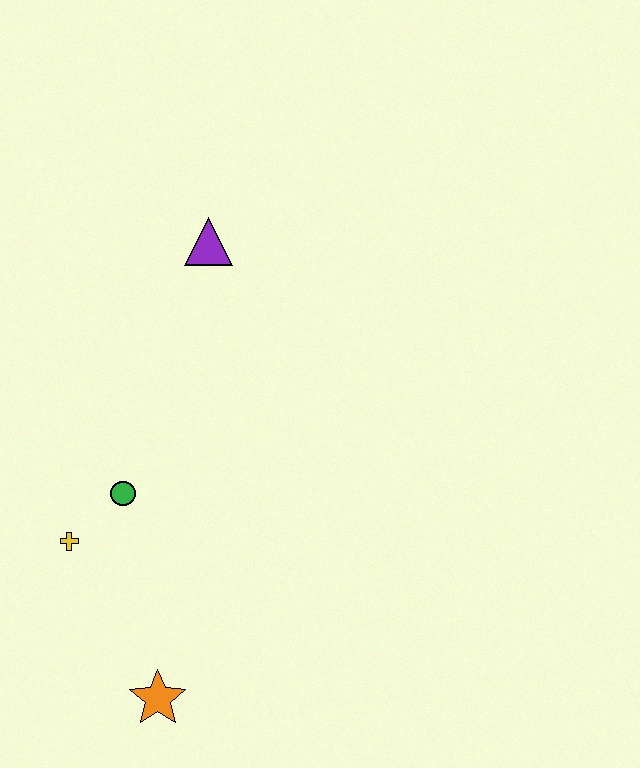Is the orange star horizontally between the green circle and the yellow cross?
No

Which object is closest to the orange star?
The yellow cross is closest to the orange star.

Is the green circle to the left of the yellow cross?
No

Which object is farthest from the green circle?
The purple triangle is farthest from the green circle.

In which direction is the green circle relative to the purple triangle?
The green circle is below the purple triangle.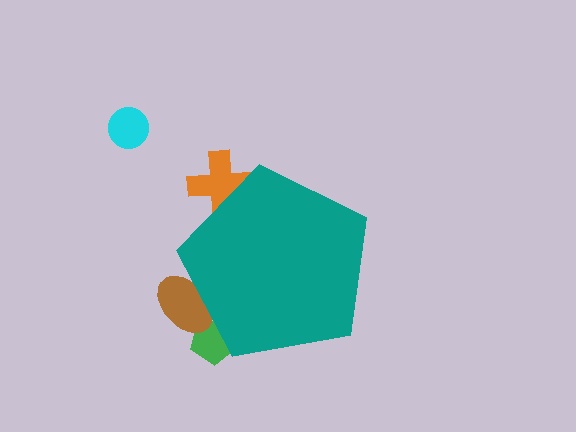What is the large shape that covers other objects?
A teal pentagon.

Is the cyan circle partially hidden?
No, the cyan circle is fully visible.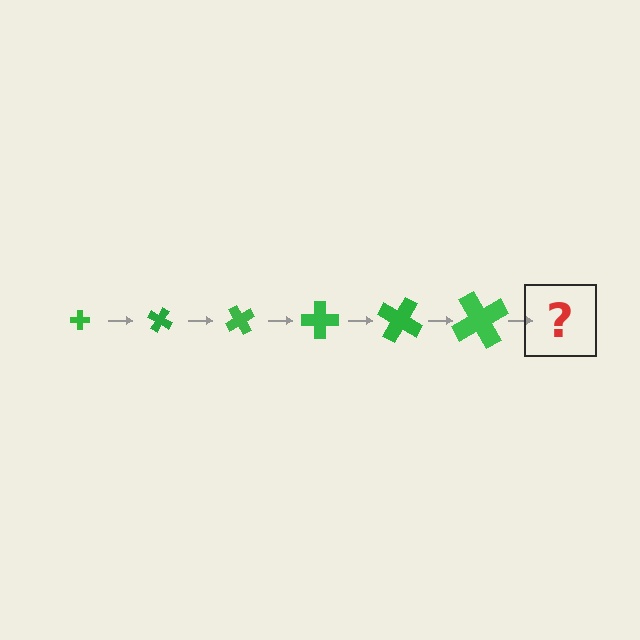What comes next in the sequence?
The next element should be a cross, larger than the previous one and rotated 180 degrees from the start.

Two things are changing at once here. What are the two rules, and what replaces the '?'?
The two rules are that the cross grows larger each step and it rotates 30 degrees each step. The '?' should be a cross, larger than the previous one and rotated 180 degrees from the start.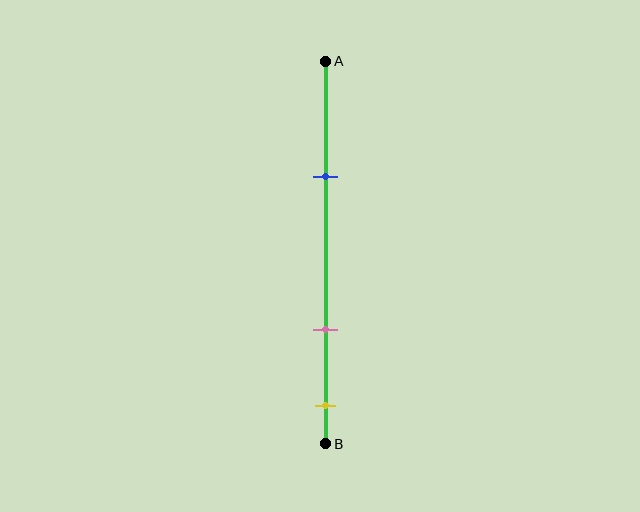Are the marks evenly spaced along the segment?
No, the marks are not evenly spaced.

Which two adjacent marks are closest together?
The pink and yellow marks are the closest adjacent pair.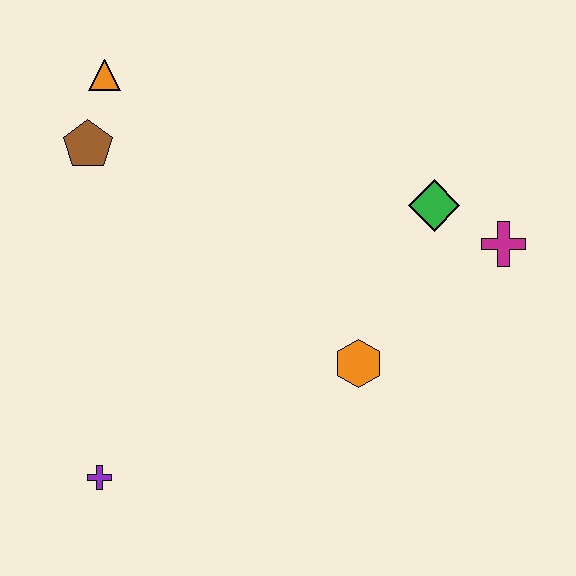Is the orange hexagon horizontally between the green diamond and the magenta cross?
No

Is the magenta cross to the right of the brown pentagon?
Yes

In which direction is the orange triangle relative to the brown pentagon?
The orange triangle is above the brown pentagon.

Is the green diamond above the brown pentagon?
No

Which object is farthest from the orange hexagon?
The orange triangle is farthest from the orange hexagon.